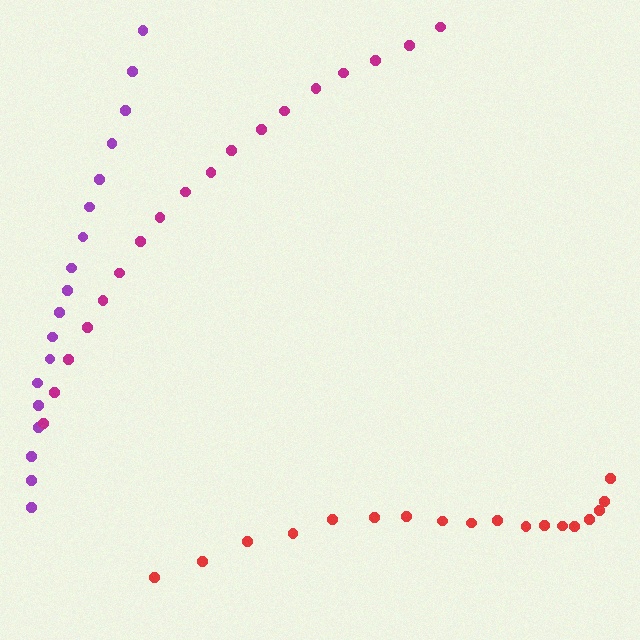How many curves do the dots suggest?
There are 3 distinct paths.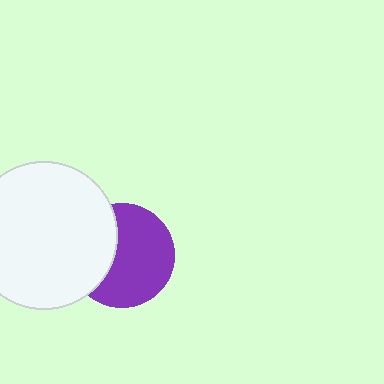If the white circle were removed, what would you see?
You would see the complete purple circle.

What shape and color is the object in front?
The object in front is a white circle.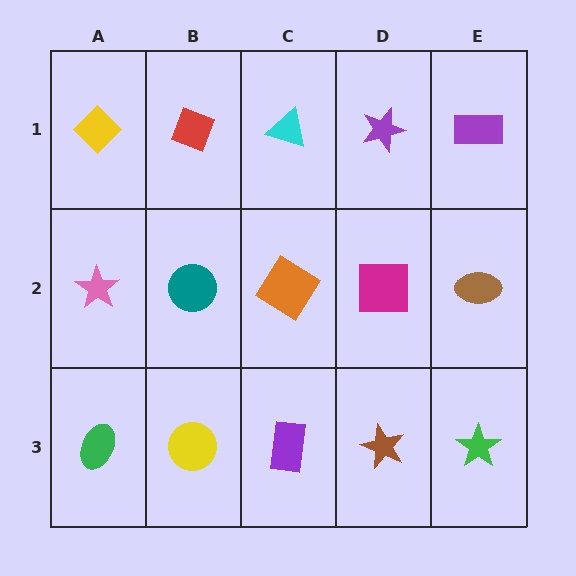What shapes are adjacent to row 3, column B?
A teal circle (row 2, column B), a green ellipse (row 3, column A), a purple rectangle (row 3, column C).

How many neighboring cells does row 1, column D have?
3.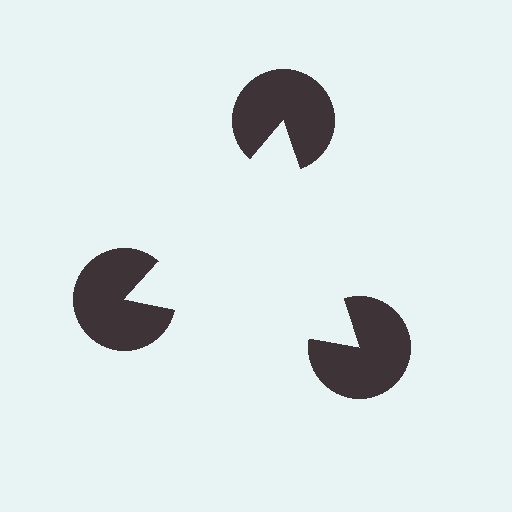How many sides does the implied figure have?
3 sides.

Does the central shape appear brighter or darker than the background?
It typically appears slightly brighter than the background, even though no actual brightness change is drawn.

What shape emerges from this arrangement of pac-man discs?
An illusory triangle — its edges are inferred from the aligned wedge cuts in the pac-man discs, not physically drawn.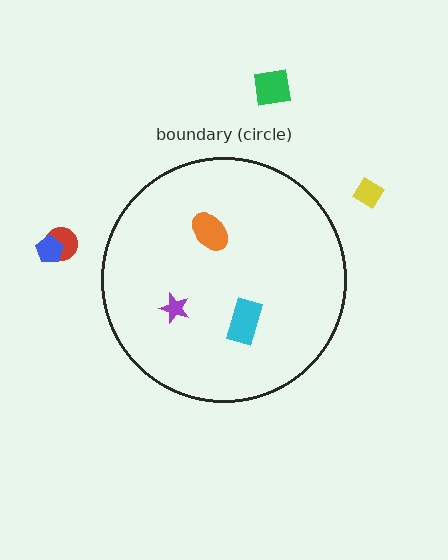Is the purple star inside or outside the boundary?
Inside.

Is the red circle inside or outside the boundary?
Outside.